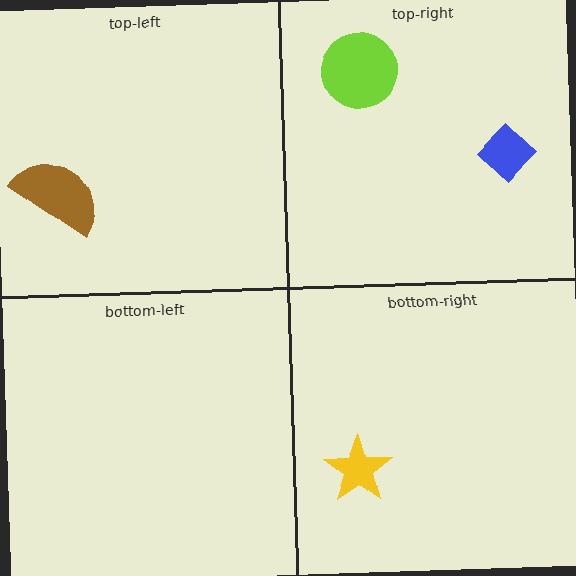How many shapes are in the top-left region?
1.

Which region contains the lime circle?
The top-right region.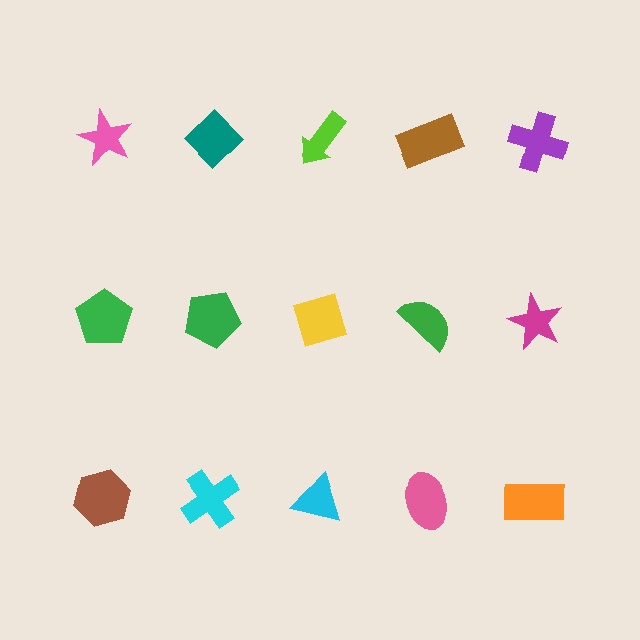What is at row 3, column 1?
A brown hexagon.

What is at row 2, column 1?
A green pentagon.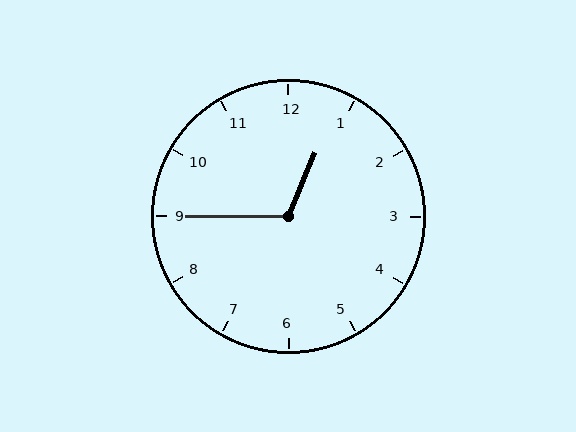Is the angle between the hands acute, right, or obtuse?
It is obtuse.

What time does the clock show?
12:45.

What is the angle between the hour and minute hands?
Approximately 112 degrees.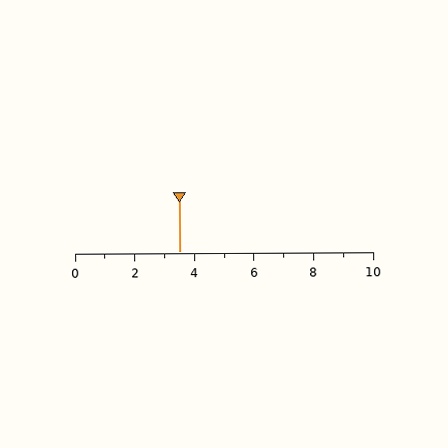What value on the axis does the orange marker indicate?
The marker indicates approximately 3.5.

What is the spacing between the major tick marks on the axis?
The major ticks are spaced 2 apart.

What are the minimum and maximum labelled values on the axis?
The axis runs from 0 to 10.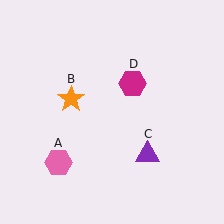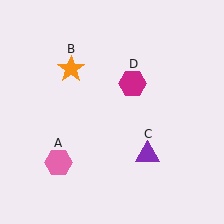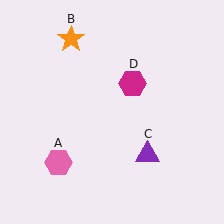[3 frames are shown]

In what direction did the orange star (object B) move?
The orange star (object B) moved up.